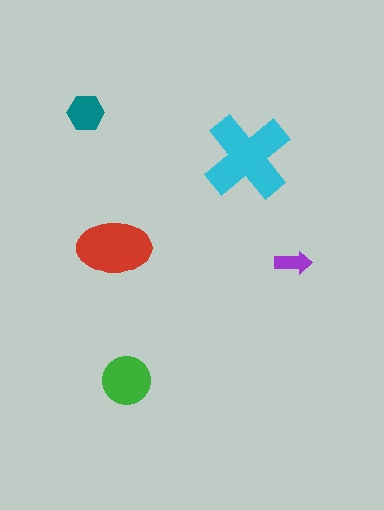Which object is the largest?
The cyan cross.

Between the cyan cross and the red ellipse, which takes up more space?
The cyan cross.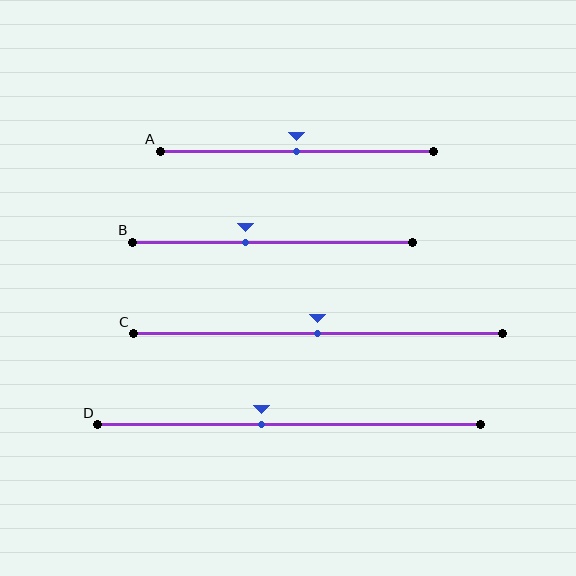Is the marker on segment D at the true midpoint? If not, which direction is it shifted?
No, the marker on segment D is shifted to the left by about 7% of the segment length.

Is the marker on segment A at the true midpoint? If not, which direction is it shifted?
Yes, the marker on segment A is at the true midpoint.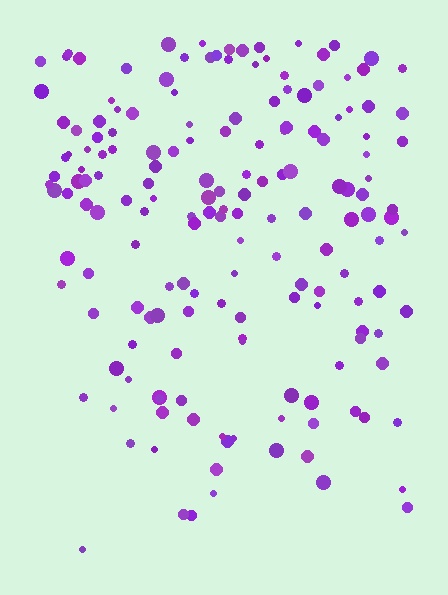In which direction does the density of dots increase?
From bottom to top, with the top side densest.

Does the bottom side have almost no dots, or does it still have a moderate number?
Still a moderate number, just noticeably fewer than the top.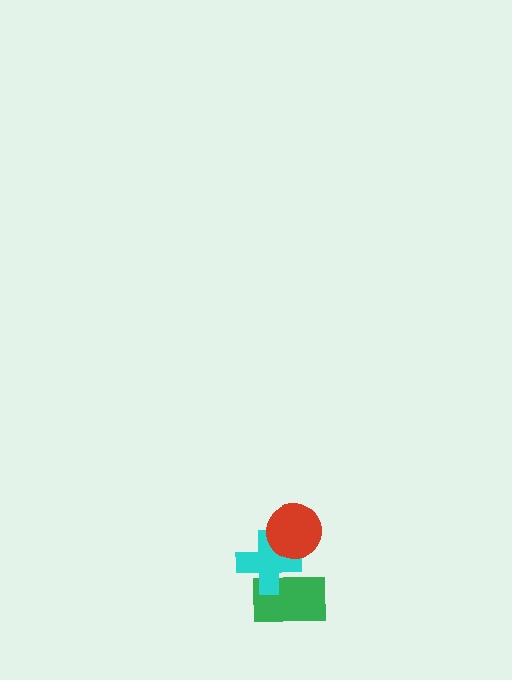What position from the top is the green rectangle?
The green rectangle is 3rd from the top.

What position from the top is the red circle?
The red circle is 1st from the top.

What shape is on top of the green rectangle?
The cyan cross is on top of the green rectangle.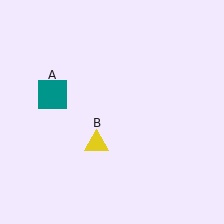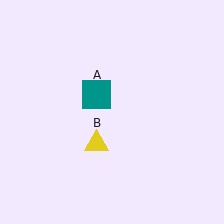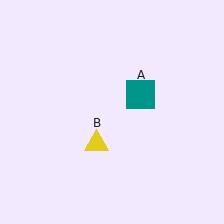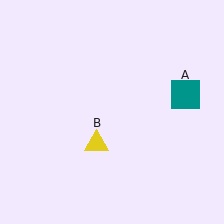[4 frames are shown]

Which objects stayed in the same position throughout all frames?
Yellow triangle (object B) remained stationary.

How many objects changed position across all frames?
1 object changed position: teal square (object A).